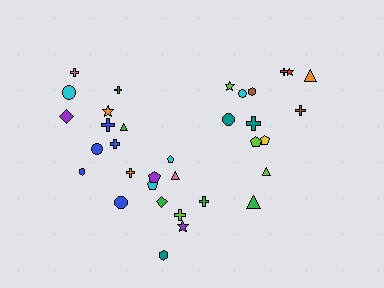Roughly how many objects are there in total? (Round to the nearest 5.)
Roughly 35 objects in total.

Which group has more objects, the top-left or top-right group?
The top-right group.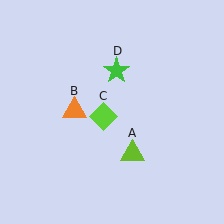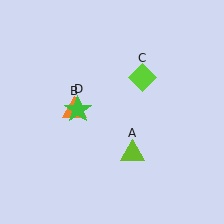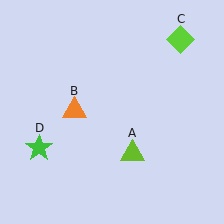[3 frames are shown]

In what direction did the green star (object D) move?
The green star (object D) moved down and to the left.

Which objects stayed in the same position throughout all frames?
Lime triangle (object A) and orange triangle (object B) remained stationary.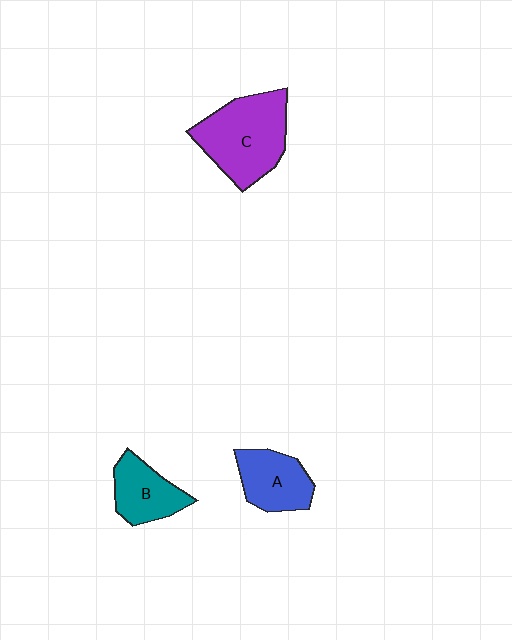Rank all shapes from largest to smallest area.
From largest to smallest: C (purple), A (blue), B (teal).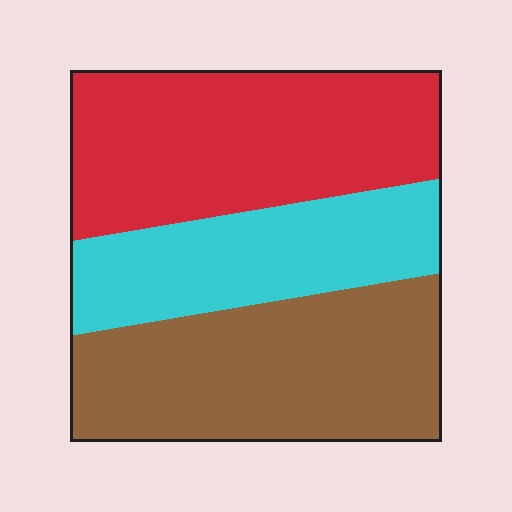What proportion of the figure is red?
Red covers around 40% of the figure.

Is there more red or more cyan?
Red.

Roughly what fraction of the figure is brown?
Brown takes up about three eighths (3/8) of the figure.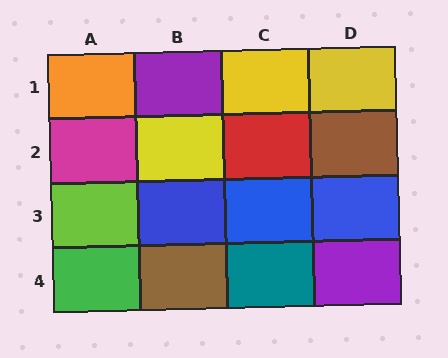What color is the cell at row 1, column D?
Yellow.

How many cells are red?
1 cell is red.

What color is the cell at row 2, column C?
Red.